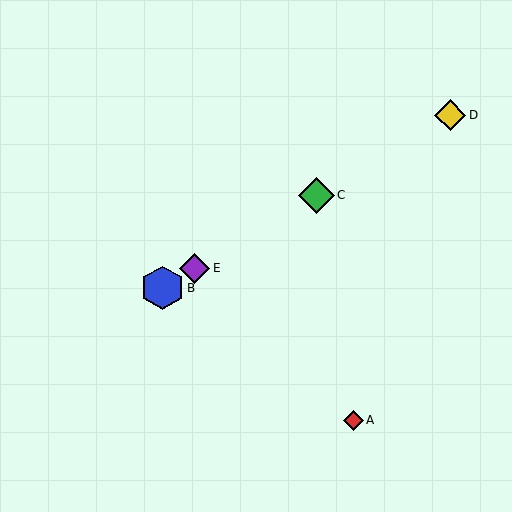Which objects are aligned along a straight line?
Objects B, C, D, E are aligned along a straight line.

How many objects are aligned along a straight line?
4 objects (B, C, D, E) are aligned along a straight line.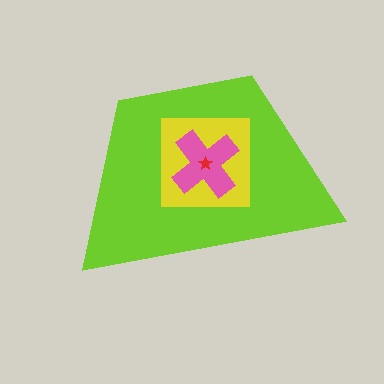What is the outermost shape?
The lime trapezoid.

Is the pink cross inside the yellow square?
Yes.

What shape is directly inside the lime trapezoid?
The yellow square.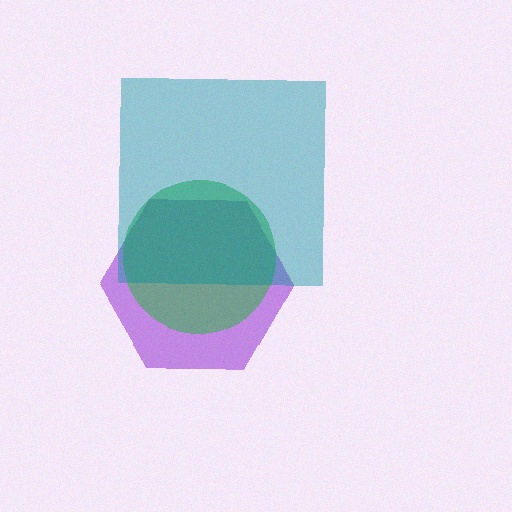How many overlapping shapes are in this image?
There are 3 overlapping shapes in the image.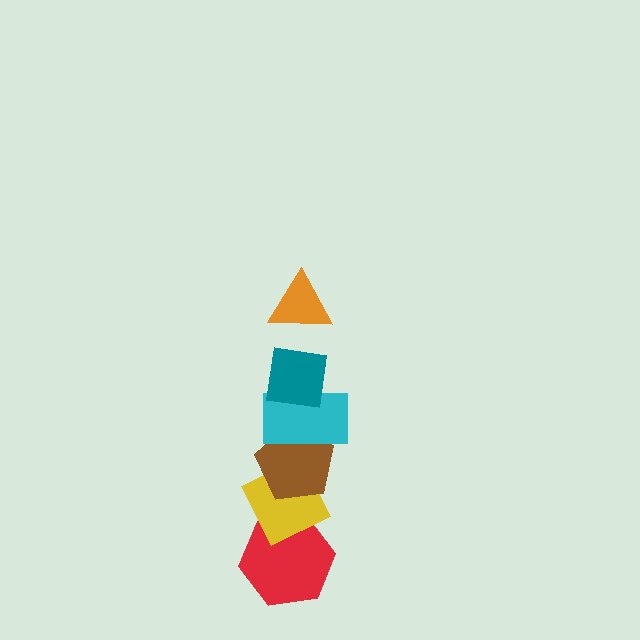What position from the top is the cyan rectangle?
The cyan rectangle is 3rd from the top.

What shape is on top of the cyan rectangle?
The teal square is on top of the cyan rectangle.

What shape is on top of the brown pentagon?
The cyan rectangle is on top of the brown pentagon.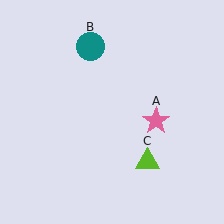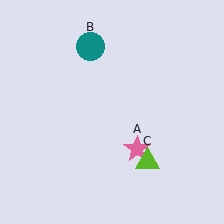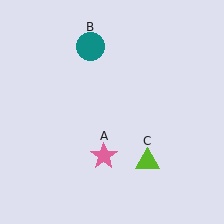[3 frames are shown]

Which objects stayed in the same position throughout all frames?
Teal circle (object B) and lime triangle (object C) remained stationary.